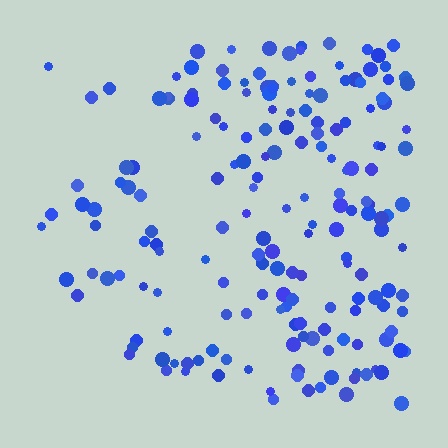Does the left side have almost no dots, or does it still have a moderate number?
Still a moderate number, just noticeably fewer than the right.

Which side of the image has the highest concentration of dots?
The right.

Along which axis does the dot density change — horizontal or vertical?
Horizontal.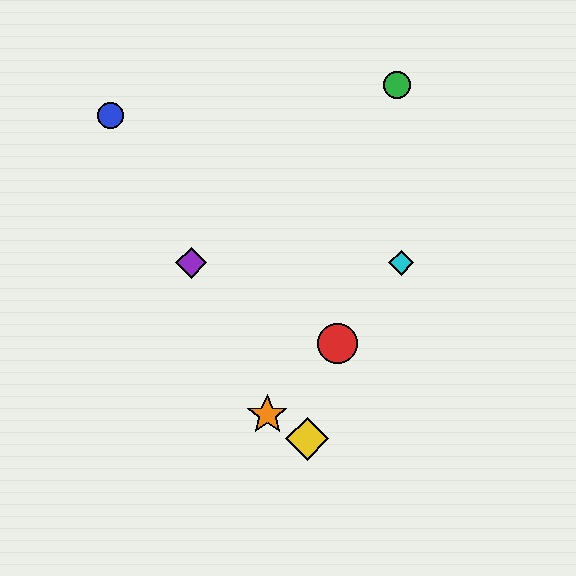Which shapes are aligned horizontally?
The purple diamond, the cyan diamond are aligned horizontally.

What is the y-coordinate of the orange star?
The orange star is at y≈415.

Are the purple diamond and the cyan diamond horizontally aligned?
Yes, both are at y≈263.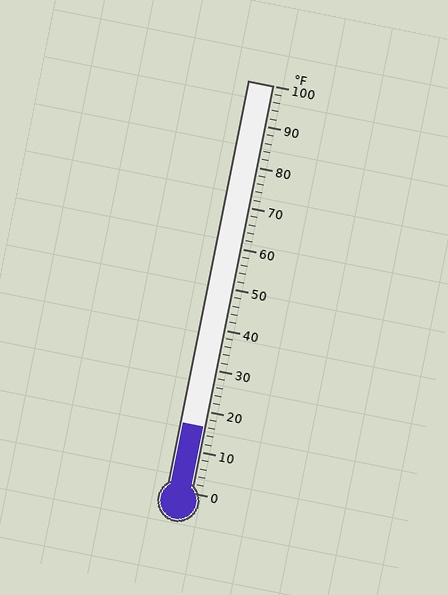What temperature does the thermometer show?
The thermometer shows approximately 16°F.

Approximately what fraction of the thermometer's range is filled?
The thermometer is filled to approximately 15% of its range.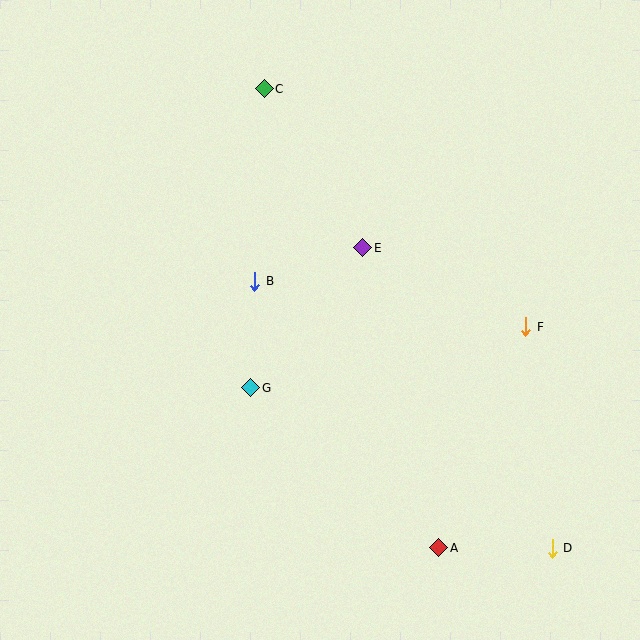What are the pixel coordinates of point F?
Point F is at (526, 327).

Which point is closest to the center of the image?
Point B at (255, 281) is closest to the center.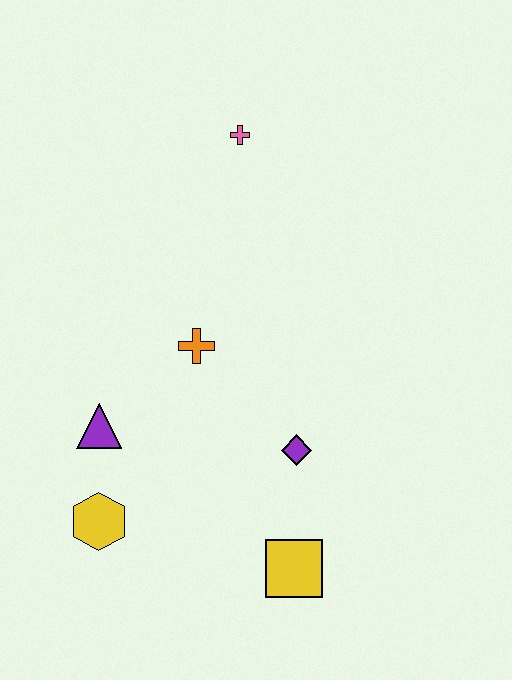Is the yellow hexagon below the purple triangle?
Yes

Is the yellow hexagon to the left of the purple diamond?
Yes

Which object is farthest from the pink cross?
The yellow square is farthest from the pink cross.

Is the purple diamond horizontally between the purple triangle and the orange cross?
No